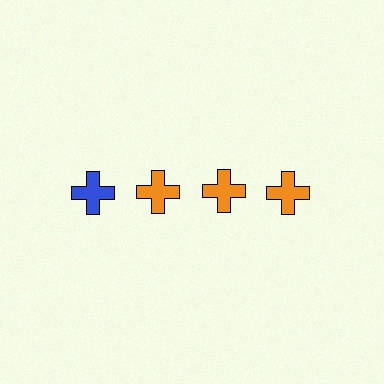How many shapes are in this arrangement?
There are 4 shapes arranged in a grid pattern.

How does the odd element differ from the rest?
It has a different color: blue instead of orange.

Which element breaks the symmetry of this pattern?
The blue cross in the top row, leftmost column breaks the symmetry. All other shapes are orange crosses.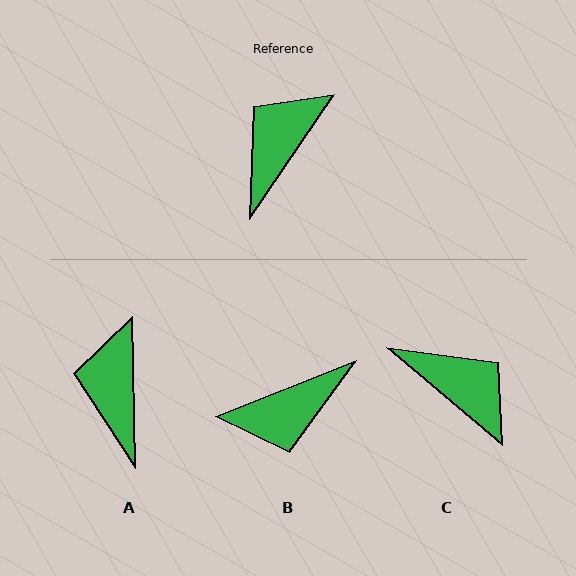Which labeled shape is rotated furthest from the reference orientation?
B, about 146 degrees away.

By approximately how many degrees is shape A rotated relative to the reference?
Approximately 35 degrees counter-clockwise.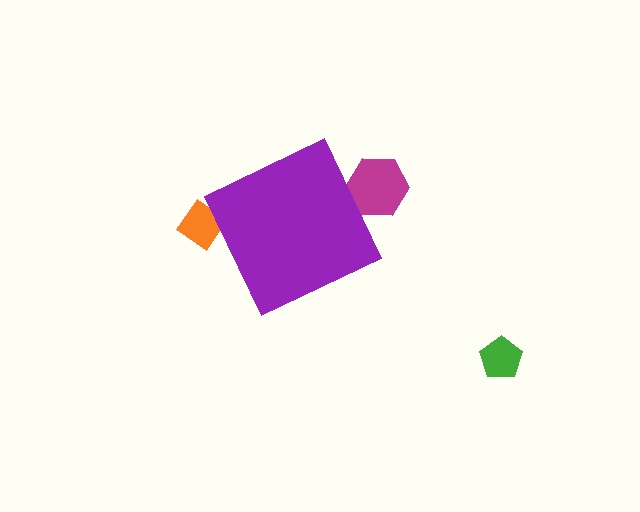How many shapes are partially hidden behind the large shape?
2 shapes are partially hidden.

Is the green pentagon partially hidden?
No, the green pentagon is fully visible.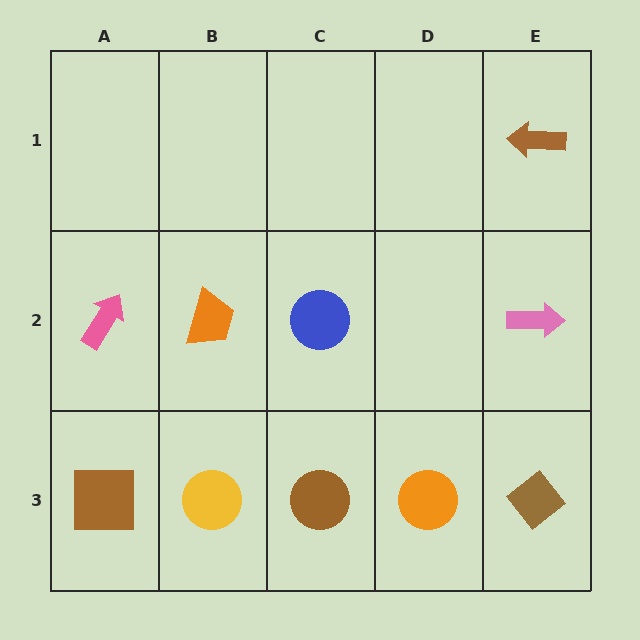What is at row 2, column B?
An orange trapezoid.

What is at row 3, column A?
A brown square.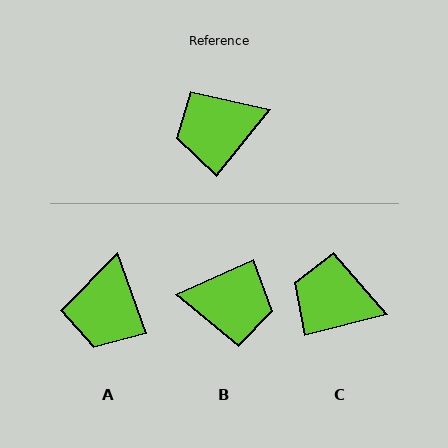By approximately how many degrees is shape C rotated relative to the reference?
Approximately 37 degrees clockwise.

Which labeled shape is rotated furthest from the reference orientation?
B, about 153 degrees away.